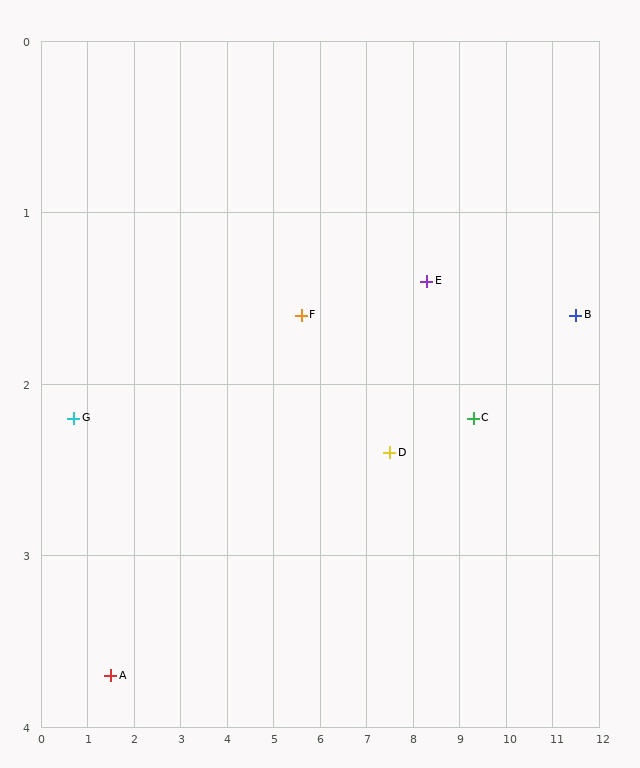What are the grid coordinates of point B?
Point B is at approximately (11.5, 1.6).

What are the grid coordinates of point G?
Point G is at approximately (0.7, 2.2).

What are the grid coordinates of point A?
Point A is at approximately (1.5, 3.7).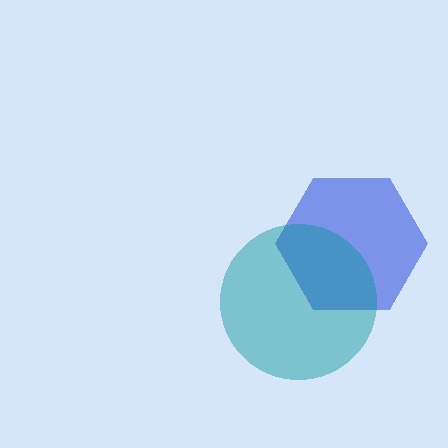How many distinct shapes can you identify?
There are 2 distinct shapes: a blue hexagon, a teal circle.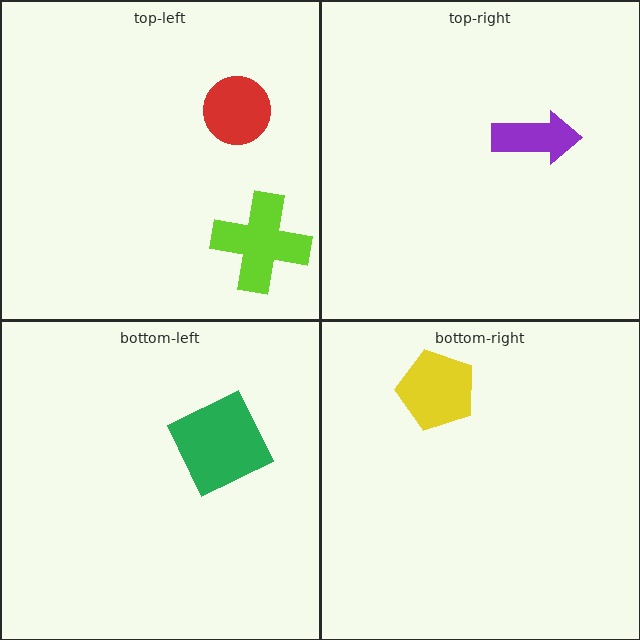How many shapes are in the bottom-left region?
1.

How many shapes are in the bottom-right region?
1.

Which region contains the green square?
The bottom-left region.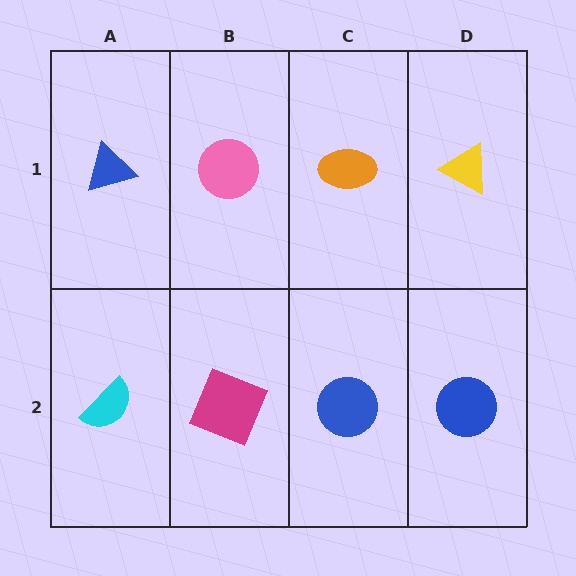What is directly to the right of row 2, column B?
A blue circle.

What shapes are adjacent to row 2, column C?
An orange ellipse (row 1, column C), a magenta square (row 2, column B), a blue circle (row 2, column D).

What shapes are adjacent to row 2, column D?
A yellow triangle (row 1, column D), a blue circle (row 2, column C).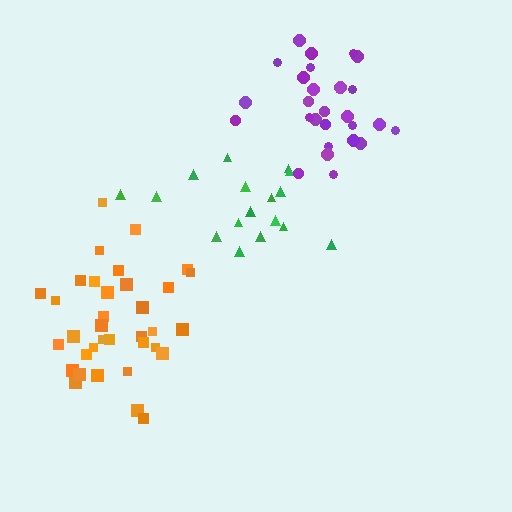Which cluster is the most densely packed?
Purple.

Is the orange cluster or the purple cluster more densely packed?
Purple.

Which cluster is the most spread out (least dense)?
Green.